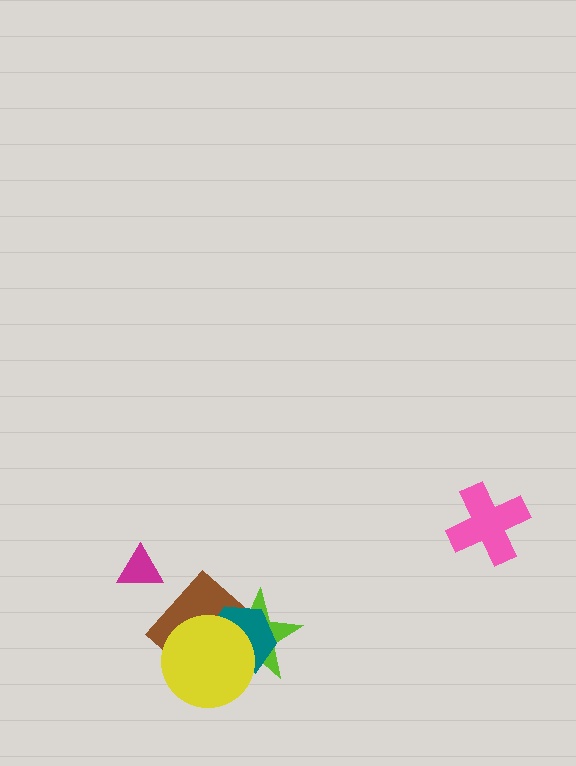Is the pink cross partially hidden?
No, no other shape covers it.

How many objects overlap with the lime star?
3 objects overlap with the lime star.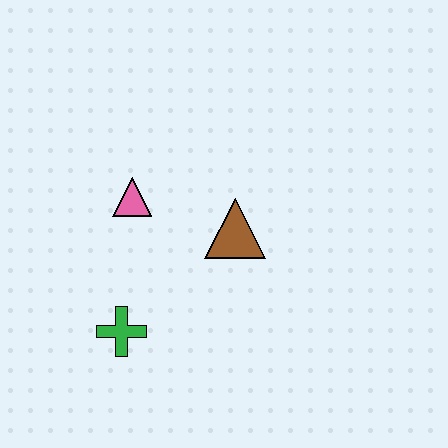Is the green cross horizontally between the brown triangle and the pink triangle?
No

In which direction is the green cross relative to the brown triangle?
The green cross is to the left of the brown triangle.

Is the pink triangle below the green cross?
No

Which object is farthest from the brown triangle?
The green cross is farthest from the brown triangle.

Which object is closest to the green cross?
The pink triangle is closest to the green cross.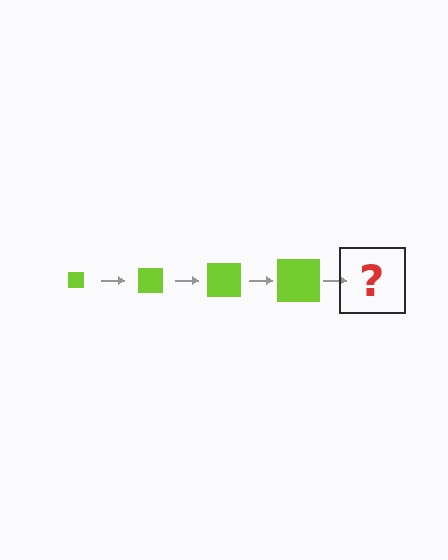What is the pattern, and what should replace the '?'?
The pattern is that the square gets progressively larger each step. The '?' should be a lime square, larger than the previous one.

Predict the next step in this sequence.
The next step is a lime square, larger than the previous one.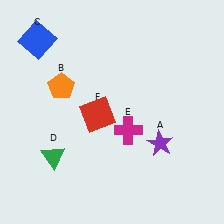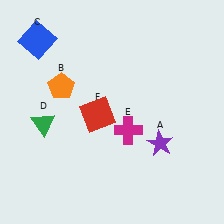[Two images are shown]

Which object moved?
The green triangle (D) moved up.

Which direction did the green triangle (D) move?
The green triangle (D) moved up.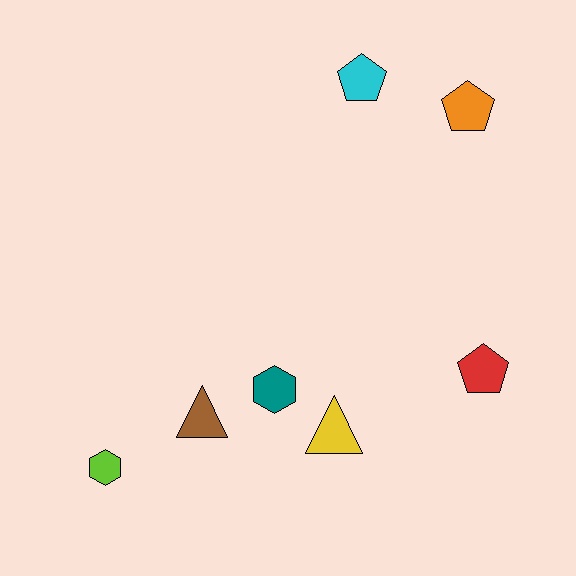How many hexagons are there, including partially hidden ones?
There are 2 hexagons.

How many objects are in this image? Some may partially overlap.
There are 7 objects.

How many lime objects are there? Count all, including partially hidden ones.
There is 1 lime object.